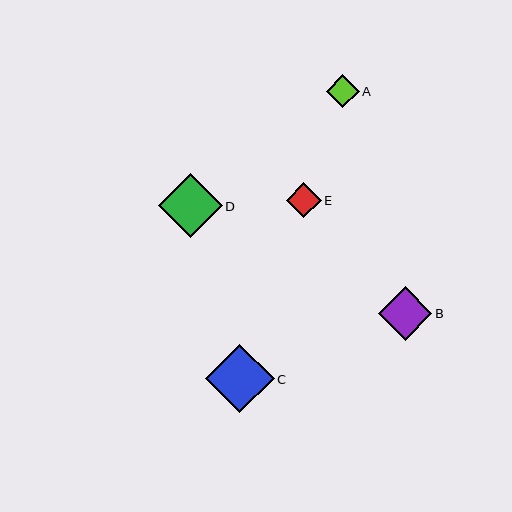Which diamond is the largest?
Diamond C is the largest with a size of approximately 68 pixels.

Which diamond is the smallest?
Diamond A is the smallest with a size of approximately 33 pixels.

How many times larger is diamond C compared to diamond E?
Diamond C is approximately 2.0 times the size of diamond E.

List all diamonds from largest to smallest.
From largest to smallest: C, D, B, E, A.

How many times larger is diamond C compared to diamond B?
Diamond C is approximately 1.3 times the size of diamond B.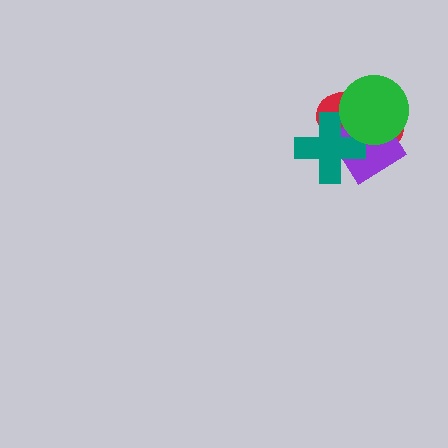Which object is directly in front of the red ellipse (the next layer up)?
The purple diamond is directly in front of the red ellipse.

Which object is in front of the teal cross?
The green circle is in front of the teal cross.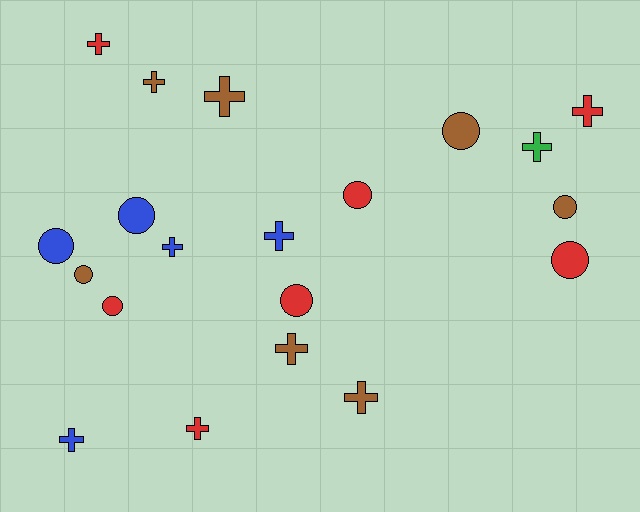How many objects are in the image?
There are 20 objects.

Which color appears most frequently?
Red, with 7 objects.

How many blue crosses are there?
There are 3 blue crosses.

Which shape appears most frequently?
Cross, with 11 objects.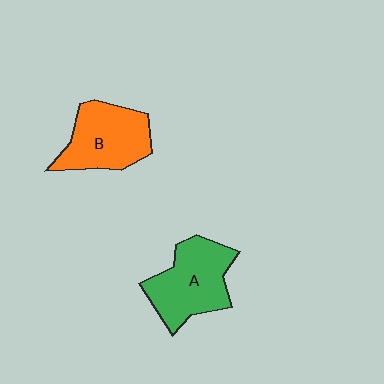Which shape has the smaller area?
Shape B (orange).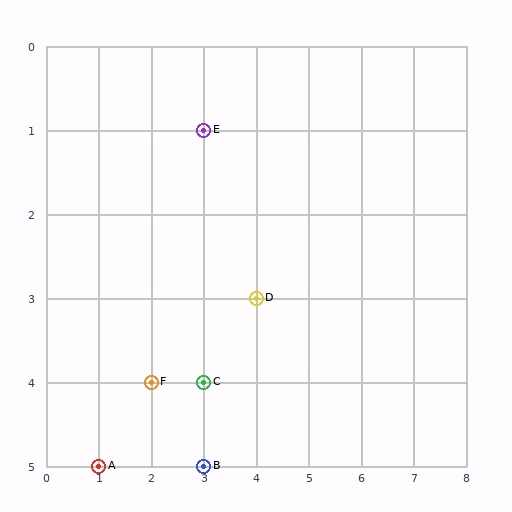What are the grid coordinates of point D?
Point D is at grid coordinates (4, 3).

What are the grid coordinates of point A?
Point A is at grid coordinates (1, 5).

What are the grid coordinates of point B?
Point B is at grid coordinates (3, 5).